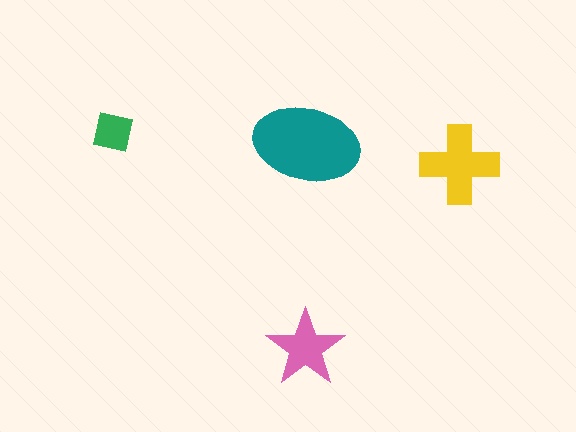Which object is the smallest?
The green square.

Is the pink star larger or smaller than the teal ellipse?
Smaller.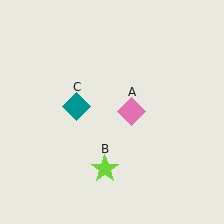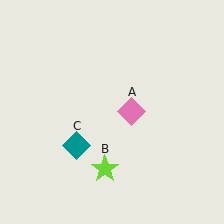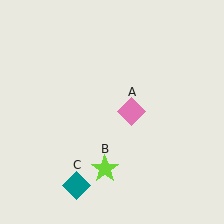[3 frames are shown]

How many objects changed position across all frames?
1 object changed position: teal diamond (object C).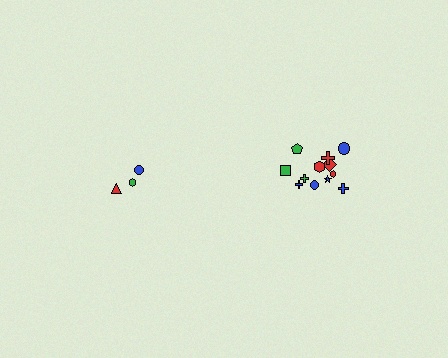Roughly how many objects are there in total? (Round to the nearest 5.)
Roughly 15 objects in total.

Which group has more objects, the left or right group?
The right group.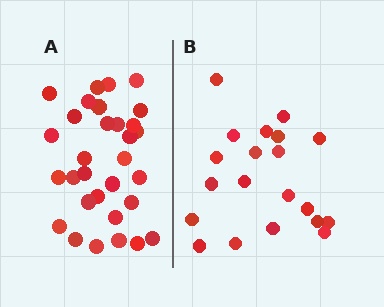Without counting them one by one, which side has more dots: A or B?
Region A (the left region) has more dots.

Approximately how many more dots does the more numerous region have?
Region A has roughly 12 or so more dots than region B.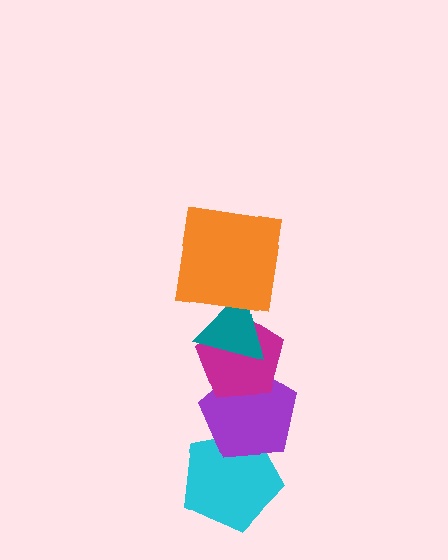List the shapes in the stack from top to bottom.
From top to bottom: the orange square, the teal triangle, the magenta pentagon, the purple pentagon, the cyan pentagon.